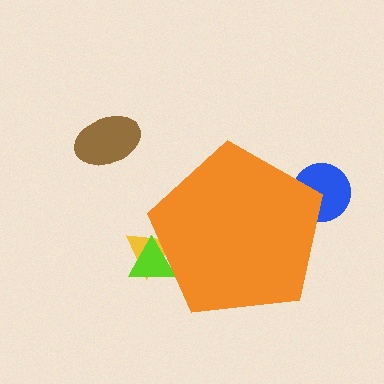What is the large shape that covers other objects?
An orange pentagon.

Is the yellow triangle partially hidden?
Yes, the yellow triangle is partially hidden behind the orange pentagon.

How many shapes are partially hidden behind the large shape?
3 shapes are partially hidden.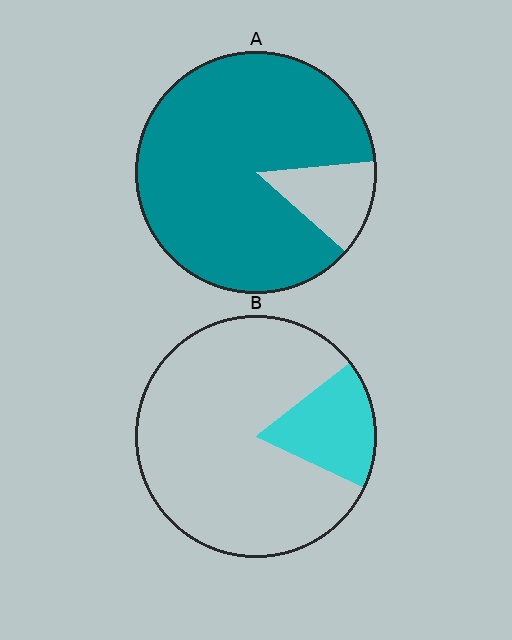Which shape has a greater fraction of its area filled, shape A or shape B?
Shape A.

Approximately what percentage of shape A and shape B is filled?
A is approximately 85% and B is approximately 20%.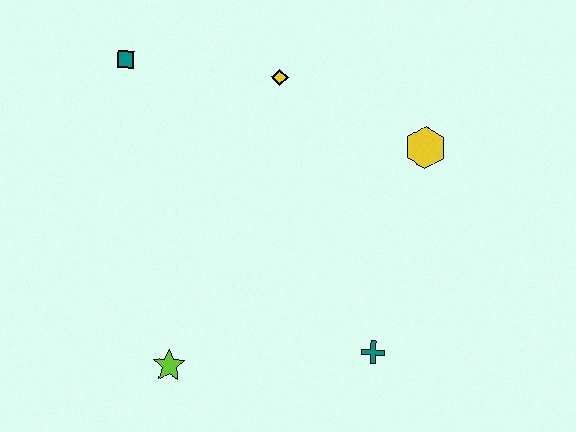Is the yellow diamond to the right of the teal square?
Yes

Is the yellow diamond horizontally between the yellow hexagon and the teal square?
Yes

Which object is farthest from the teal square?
The teal cross is farthest from the teal square.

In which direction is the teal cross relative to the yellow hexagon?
The teal cross is below the yellow hexagon.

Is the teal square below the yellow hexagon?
No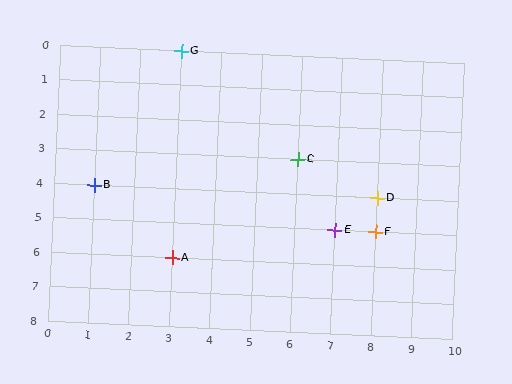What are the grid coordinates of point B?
Point B is at grid coordinates (1, 4).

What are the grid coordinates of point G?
Point G is at grid coordinates (3, 0).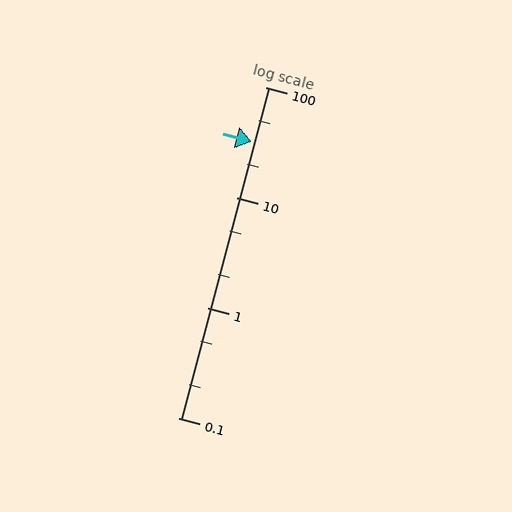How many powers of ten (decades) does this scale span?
The scale spans 3 decades, from 0.1 to 100.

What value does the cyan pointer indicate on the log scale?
The pointer indicates approximately 32.